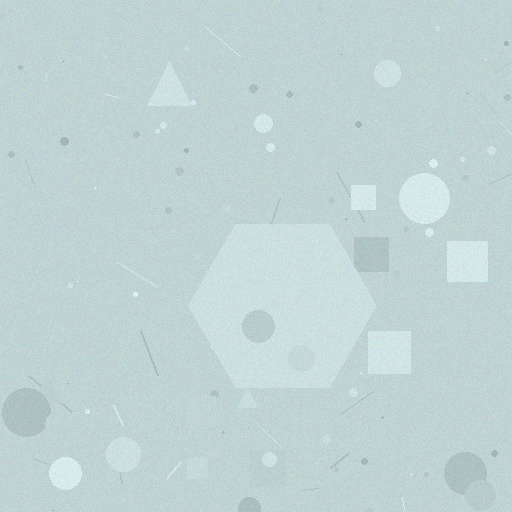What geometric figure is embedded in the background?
A hexagon is embedded in the background.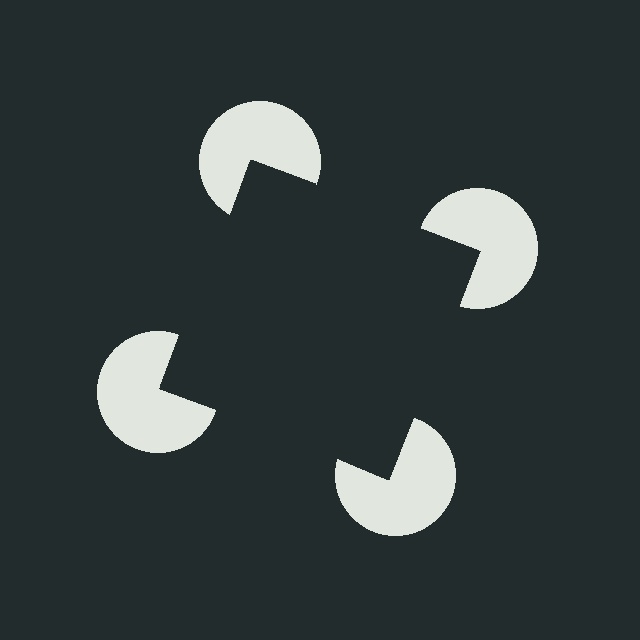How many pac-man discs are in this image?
There are 4 — one at each vertex of the illusory square.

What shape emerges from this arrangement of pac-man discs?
An illusory square — its edges are inferred from the aligned wedge cuts in the pac-man discs, not physically drawn.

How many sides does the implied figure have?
4 sides.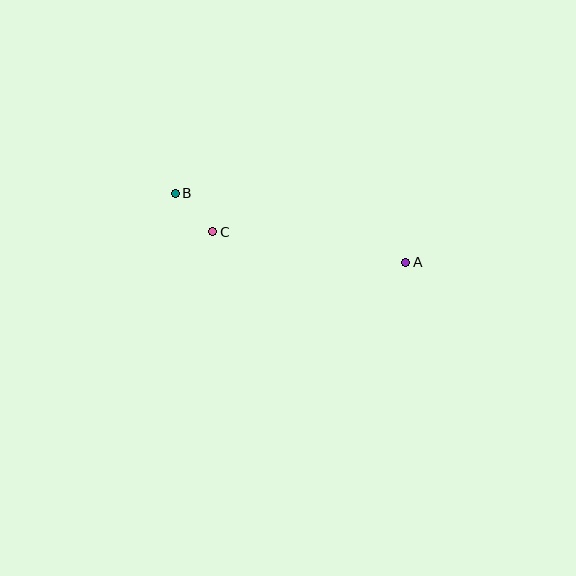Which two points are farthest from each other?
Points A and B are farthest from each other.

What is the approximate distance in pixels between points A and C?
The distance between A and C is approximately 195 pixels.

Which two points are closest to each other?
Points B and C are closest to each other.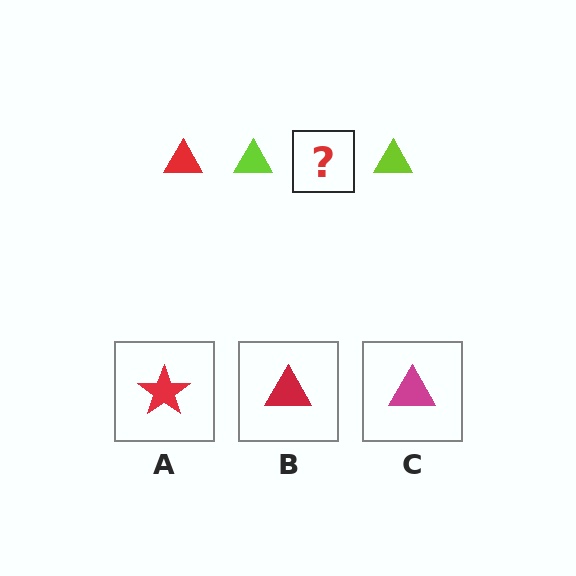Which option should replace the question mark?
Option B.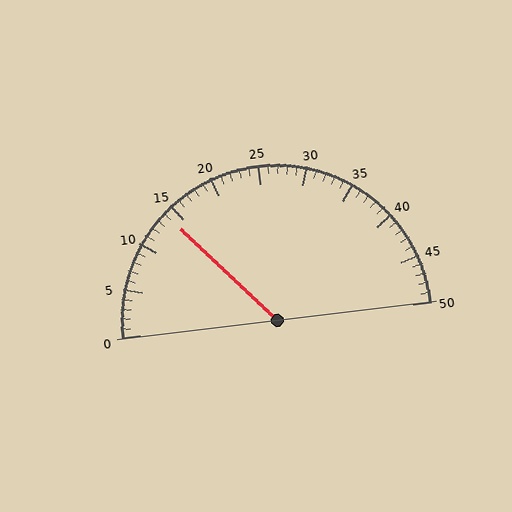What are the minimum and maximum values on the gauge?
The gauge ranges from 0 to 50.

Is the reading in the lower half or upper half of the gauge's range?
The reading is in the lower half of the range (0 to 50).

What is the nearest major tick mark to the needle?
The nearest major tick mark is 15.